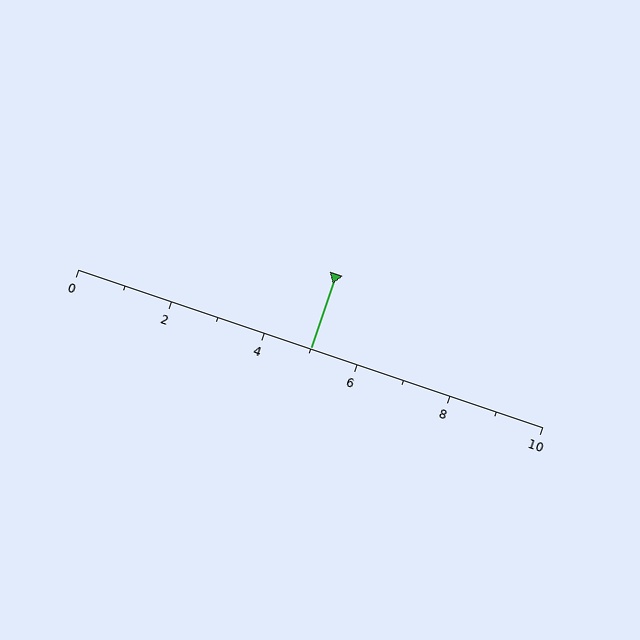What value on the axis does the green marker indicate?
The marker indicates approximately 5.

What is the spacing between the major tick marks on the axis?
The major ticks are spaced 2 apart.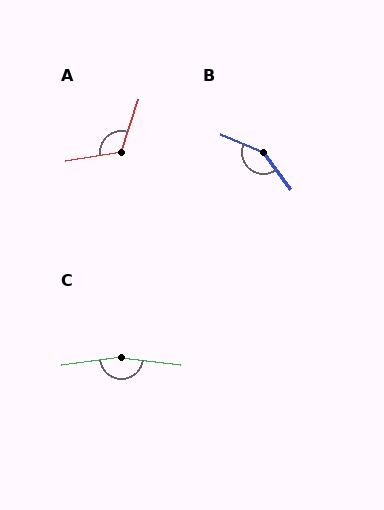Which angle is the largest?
C, at approximately 166 degrees.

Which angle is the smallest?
A, at approximately 117 degrees.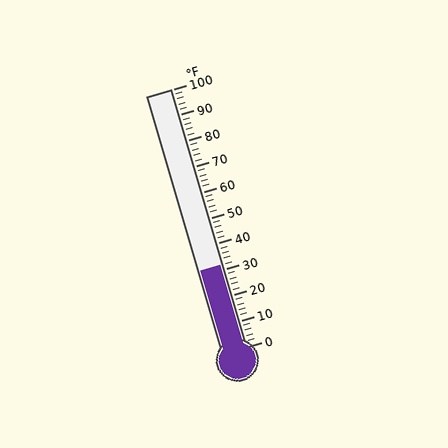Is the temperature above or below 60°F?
The temperature is below 60°F.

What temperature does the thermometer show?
The thermometer shows approximately 32°F.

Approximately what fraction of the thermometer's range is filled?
The thermometer is filled to approximately 30% of its range.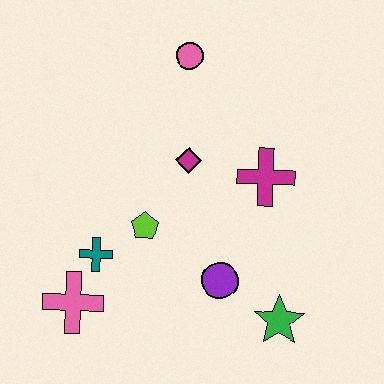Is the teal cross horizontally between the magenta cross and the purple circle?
No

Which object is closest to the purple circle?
The green star is closest to the purple circle.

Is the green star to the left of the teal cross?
No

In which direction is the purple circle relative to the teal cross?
The purple circle is to the right of the teal cross.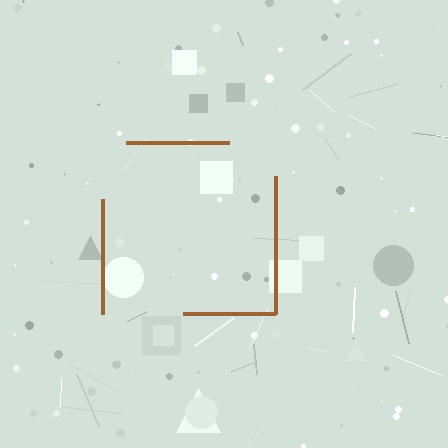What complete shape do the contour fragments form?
The contour fragments form a square.